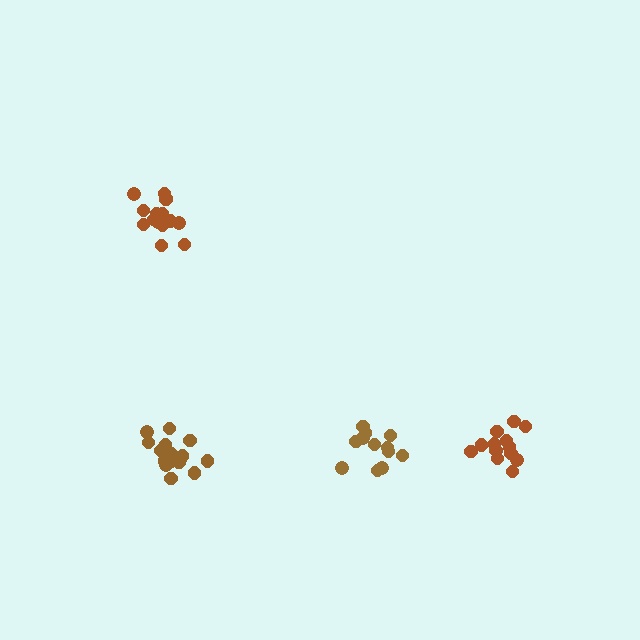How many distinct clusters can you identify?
There are 4 distinct clusters.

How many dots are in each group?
Group 1: 17 dots, Group 2: 16 dots, Group 3: 13 dots, Group 4: 12 dots (58 total).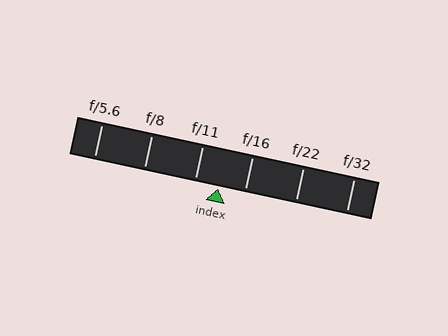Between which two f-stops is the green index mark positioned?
The index mark is between f/11 and f/16.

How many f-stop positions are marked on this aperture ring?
There are 6 f-stop positions marked.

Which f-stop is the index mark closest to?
The index mark is closest to f/11.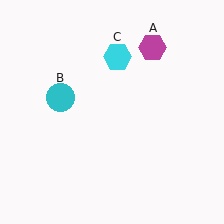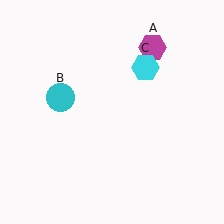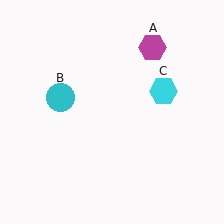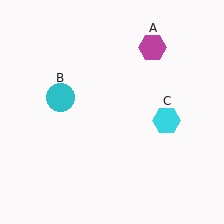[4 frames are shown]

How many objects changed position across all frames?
1 object changed position: cyan hexagon (object C).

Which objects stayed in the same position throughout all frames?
Magenta hexagon (object A) and cyan circle (object B) remained stationary.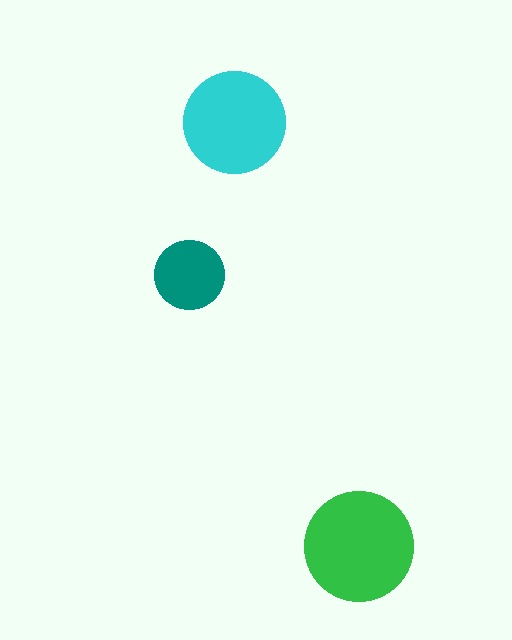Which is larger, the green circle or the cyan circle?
The green one.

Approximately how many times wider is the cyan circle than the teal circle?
About 1.5 times wider.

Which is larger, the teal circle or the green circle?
The green one.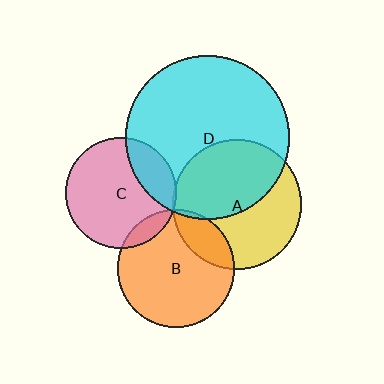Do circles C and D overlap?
Yes.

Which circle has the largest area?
Circle D (cyan).